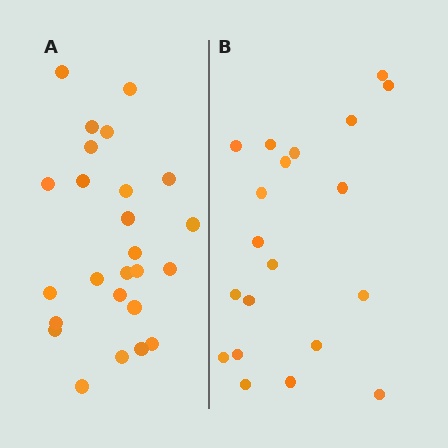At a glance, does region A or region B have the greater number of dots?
Region A (the left region) has more dots.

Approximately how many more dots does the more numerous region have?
Region A has about 5 more dots than region B.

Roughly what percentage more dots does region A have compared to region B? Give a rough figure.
About 25% more.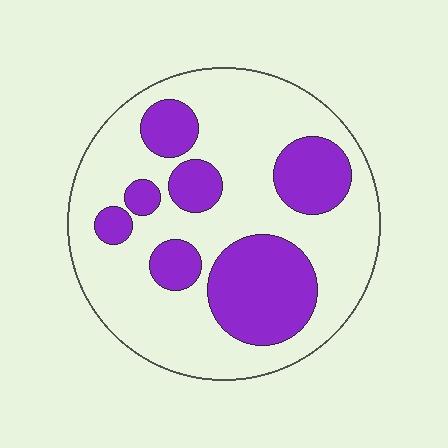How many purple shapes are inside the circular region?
7.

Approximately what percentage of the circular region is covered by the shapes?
Approximately 30%.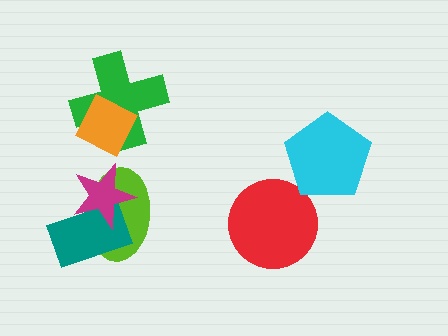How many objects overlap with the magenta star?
2 objects overlap with the magenta star.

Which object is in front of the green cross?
The orange diamond is in front of the green cross.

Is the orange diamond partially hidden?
No, no other shape covers it.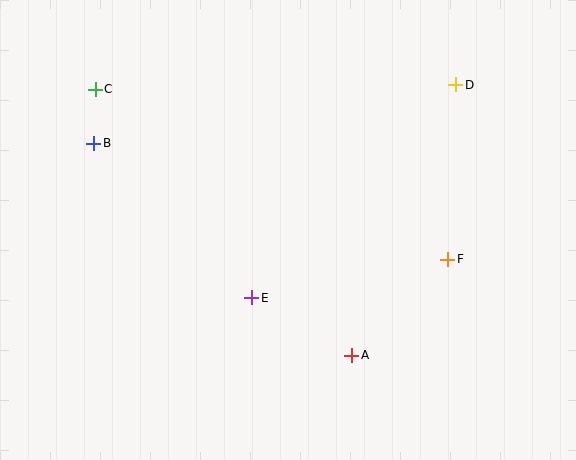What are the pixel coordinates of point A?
Point A is at (352, 355).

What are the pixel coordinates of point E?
Point E is at (252, 298).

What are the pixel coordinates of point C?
Point C is at (95, 89).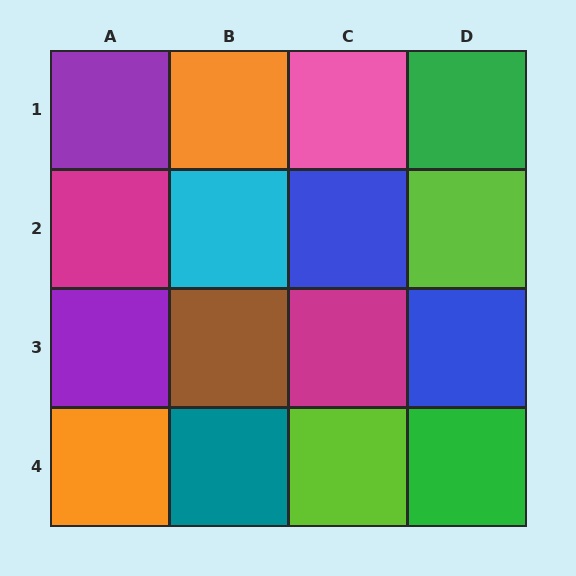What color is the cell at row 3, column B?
Brown.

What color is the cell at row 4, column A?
Orange.